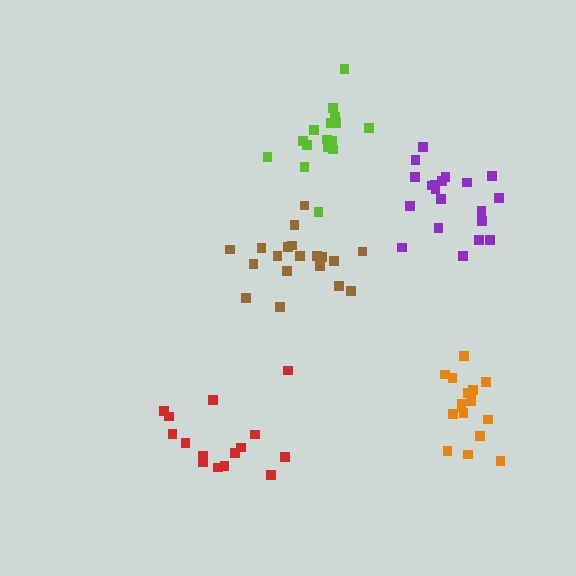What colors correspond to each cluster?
The clusters are colored: lime, orange, purple, brown, red.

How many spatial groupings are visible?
There are 5 spatial groupings.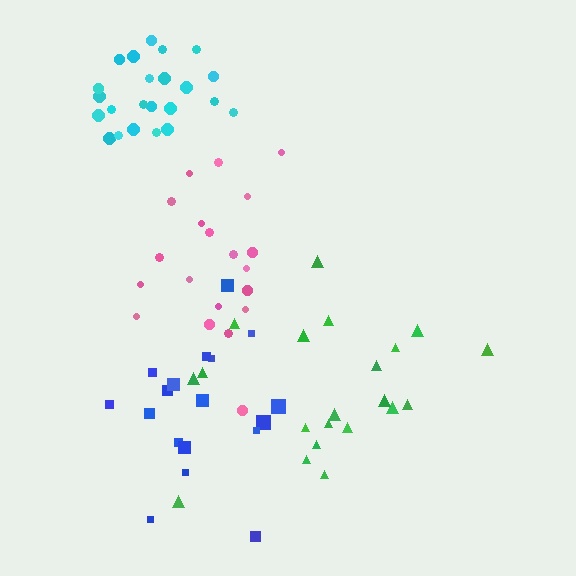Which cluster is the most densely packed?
Cyan.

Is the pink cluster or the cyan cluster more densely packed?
Cyan.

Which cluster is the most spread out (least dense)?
Green.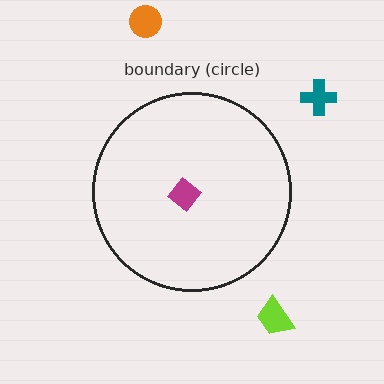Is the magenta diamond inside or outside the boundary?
Inside.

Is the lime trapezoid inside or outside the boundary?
Outside.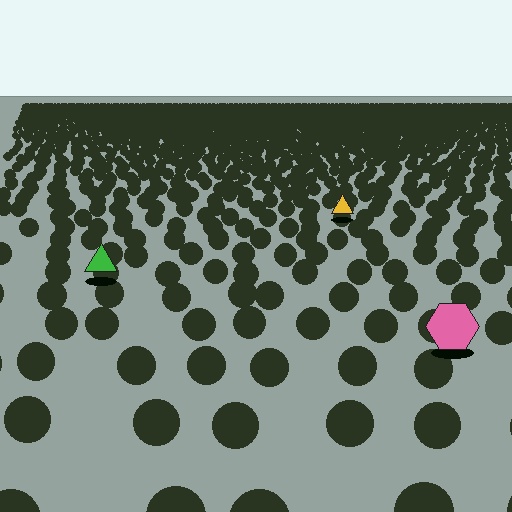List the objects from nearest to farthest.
From nearest to farthest: the pink hexagon, the green triangle, the yellow triangle.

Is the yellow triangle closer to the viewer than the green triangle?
No. The green triangle is closer — you can tell from the texture gradient: the ground texture is coarser near it.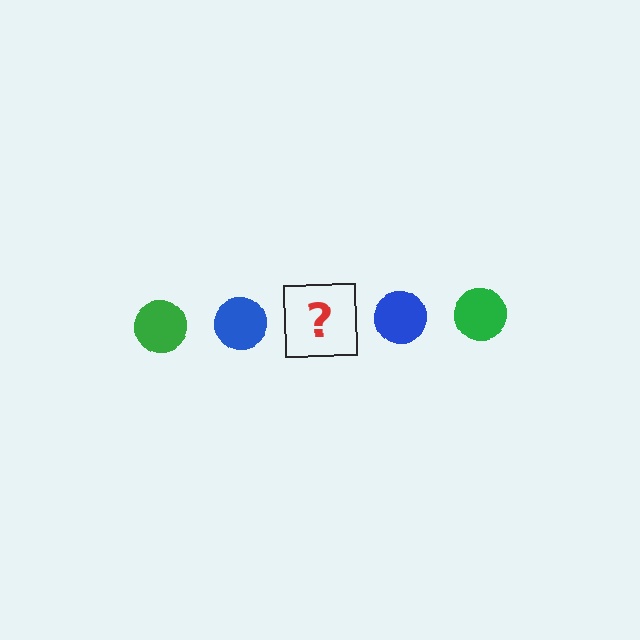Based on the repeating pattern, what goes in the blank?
The blank should be a green circle.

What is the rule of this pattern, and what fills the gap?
The rule is that the pattern cycles through green, blue circles. The gap should be filled with a green circle.